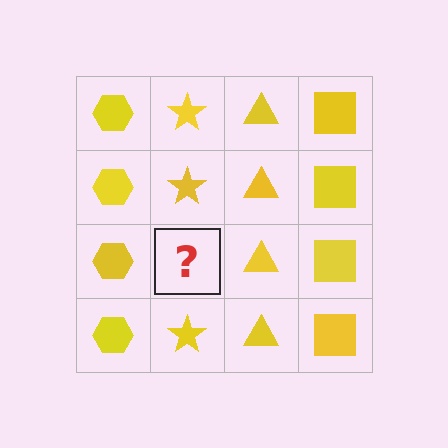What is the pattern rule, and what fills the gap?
The rule is that each column has a consistent shape. The gap should be filled with a yellow star.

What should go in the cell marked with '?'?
The missing cell should contain a yellow star.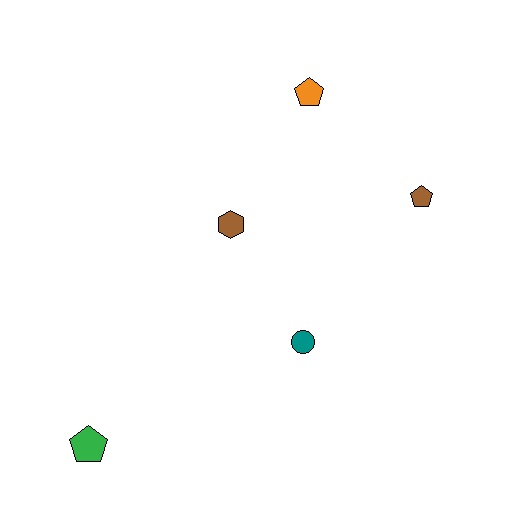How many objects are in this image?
There are 5 objects.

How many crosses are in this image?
There are no crosses.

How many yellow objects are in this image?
There are no yellow objects.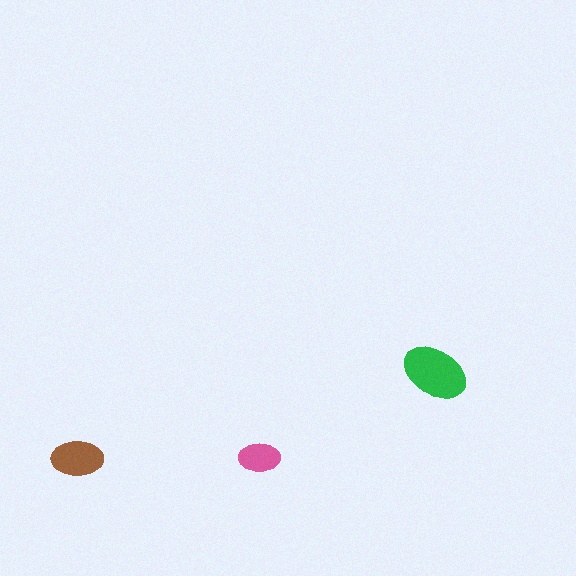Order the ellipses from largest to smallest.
the green one, the brown one, the pink one.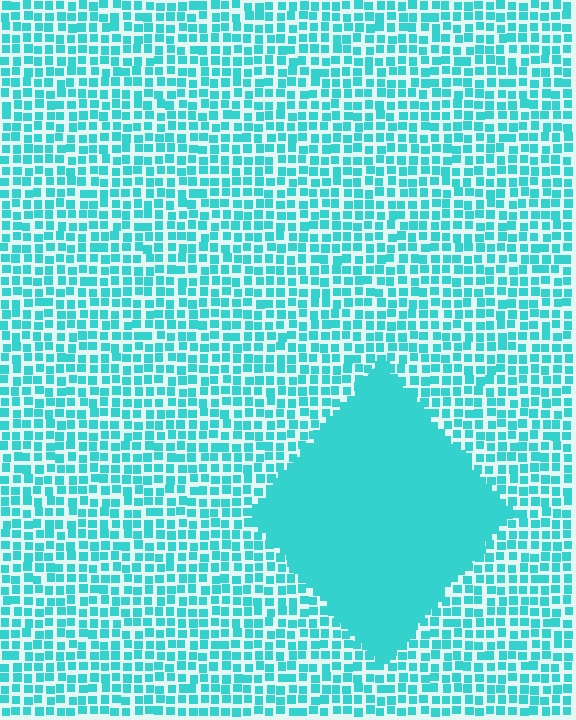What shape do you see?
I see a diamond.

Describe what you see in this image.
The image contains small cyan elements arranged at two different densities. A diamond-shaped region is visible where the elements are more densely packed than the surrounding area.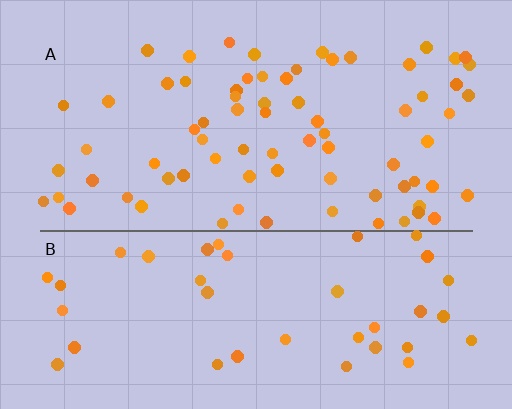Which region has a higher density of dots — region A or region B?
A (the top).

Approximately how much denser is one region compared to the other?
Approximately 1.8× — region A over region B.